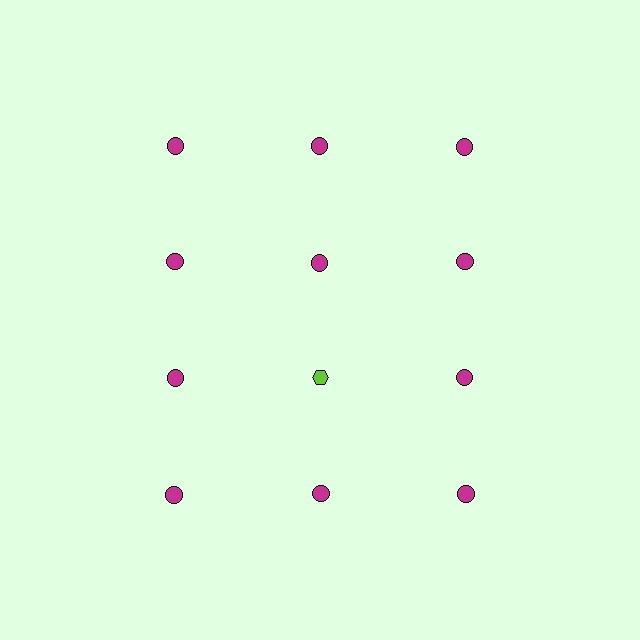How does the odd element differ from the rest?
It differs in both color (lime instead of magenta) and shape (hexagon instead of circle).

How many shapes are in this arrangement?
There are 12 shapes arranged in a grid pattern.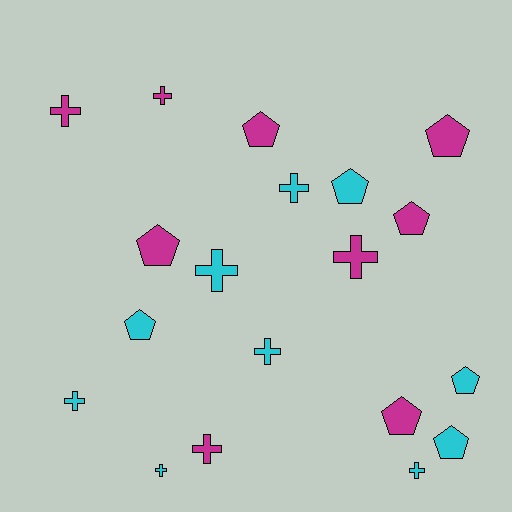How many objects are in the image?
There are 19 objects.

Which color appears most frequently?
Cyan, with 10 objects.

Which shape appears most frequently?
Cross, with 10 objects.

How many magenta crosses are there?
There are 4 magenta crosses.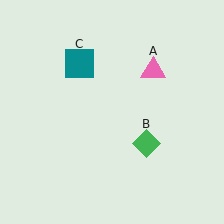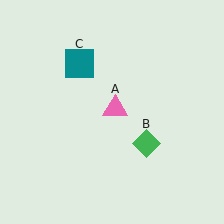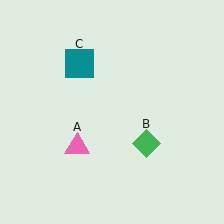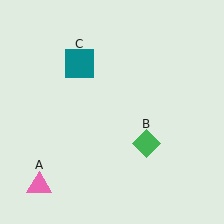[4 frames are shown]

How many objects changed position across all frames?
1 object changed position: pink triangle (object A).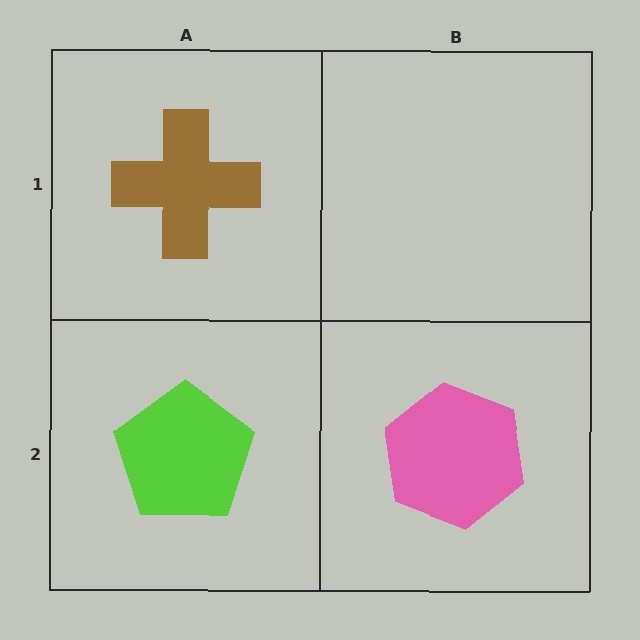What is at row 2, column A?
A lime pentagon.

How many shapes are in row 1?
1 shape.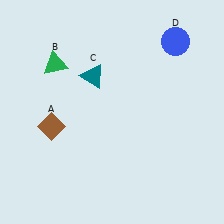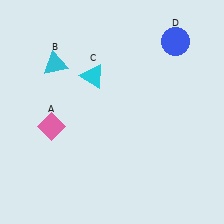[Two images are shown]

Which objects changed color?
A changed from brown to pink. B changed from green to cyan. C changed from teal to cyan.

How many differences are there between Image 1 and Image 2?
There are 3 differences between the two images.